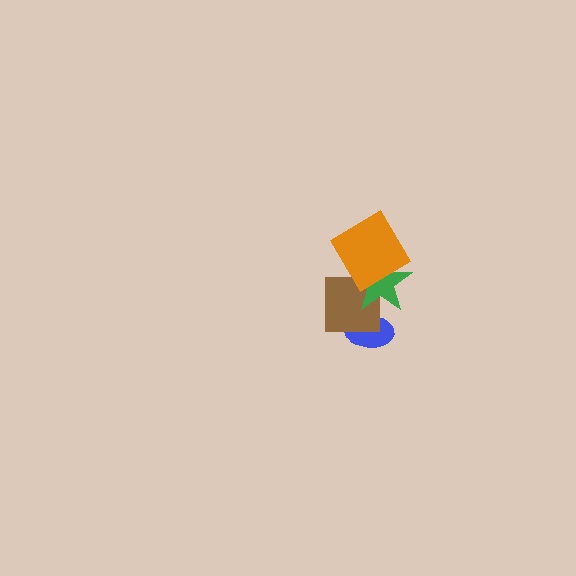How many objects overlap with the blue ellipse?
2 objects overlap with the blue ellipse.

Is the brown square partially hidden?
Yes, it is partially covered by another shape.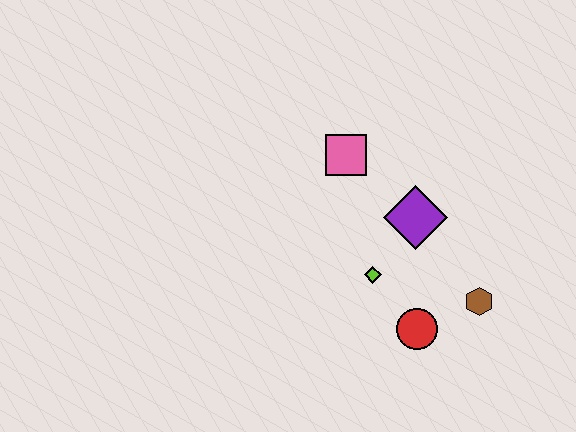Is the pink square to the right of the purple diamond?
No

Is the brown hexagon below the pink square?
Yes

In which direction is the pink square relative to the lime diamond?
The pink square is above the lime diamond.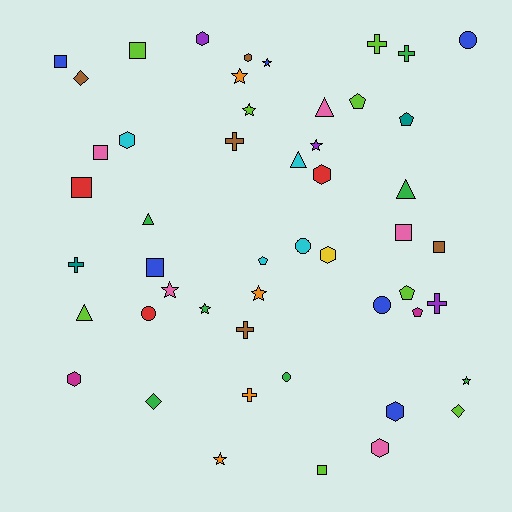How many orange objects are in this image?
There are 4 orange objects.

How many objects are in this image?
There are 50 objects.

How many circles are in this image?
There are 5 circles.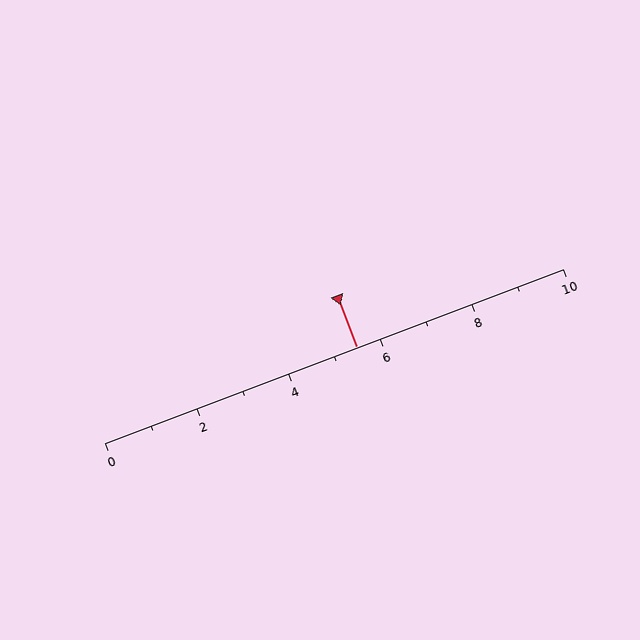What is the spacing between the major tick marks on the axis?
The major ticks are spaced 2 apart.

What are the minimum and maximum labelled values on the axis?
The axis runs from 0 to 10.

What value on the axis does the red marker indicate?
The marker indicates approximately 5.5.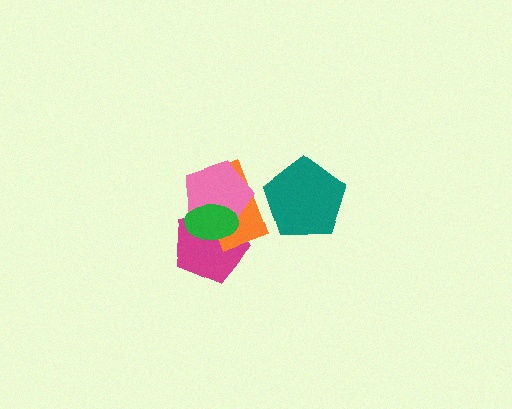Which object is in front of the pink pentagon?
The green ellipse is in front of the pink pentagon.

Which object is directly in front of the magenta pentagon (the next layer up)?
The orange rectangle is directly in front of the magenta pentagon.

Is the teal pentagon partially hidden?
Yes, it is partially covered by another shape.